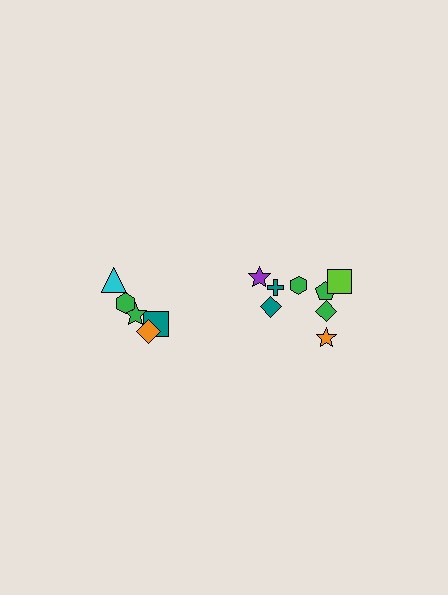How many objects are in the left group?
There are 5 objects.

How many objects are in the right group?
There are 8 objects.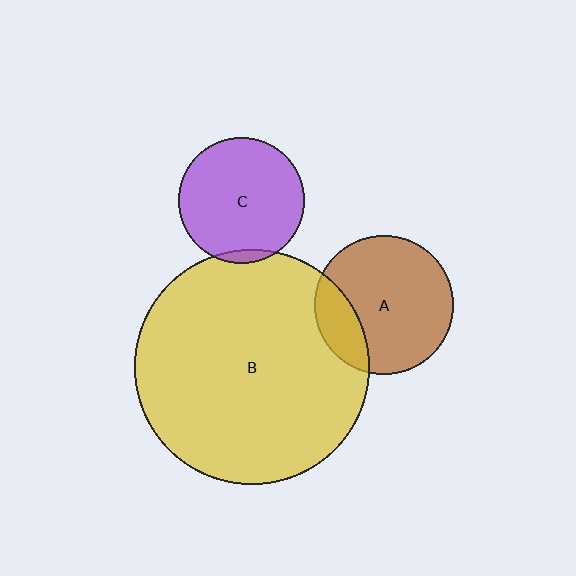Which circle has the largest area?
Circle B (yellow).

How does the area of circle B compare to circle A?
Approximately 2.9 times.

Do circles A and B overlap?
Yes.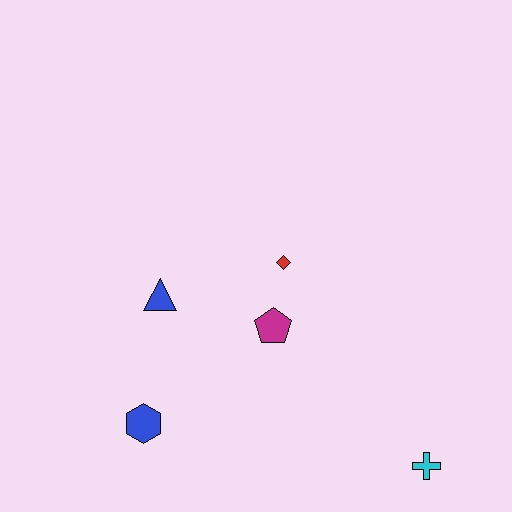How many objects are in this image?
There are 5 objects.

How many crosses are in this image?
There is 1 cross.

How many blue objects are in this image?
There are 2 blue objects.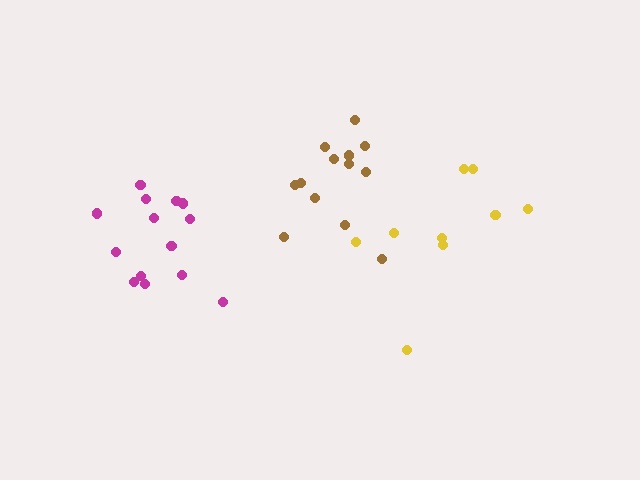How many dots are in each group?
Group 1: 14 dots, Group 2: 13 dots, Group 3: 9 dots (36 total).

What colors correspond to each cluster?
The clusters are colored: magenta, brown, yellow.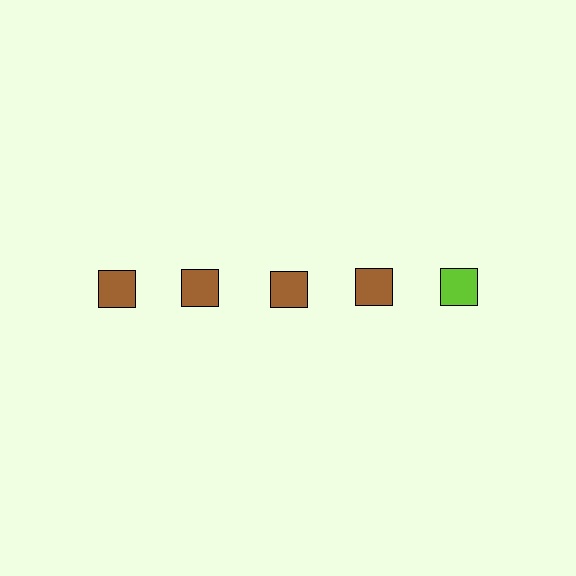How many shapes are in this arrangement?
There are 5 shapes arranged in a grid pattern.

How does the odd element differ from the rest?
It has a different color: lime instead of brown.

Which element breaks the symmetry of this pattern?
The lime square in the top row, rightmost column breaks the symmetry. All other shapes are brown squares.